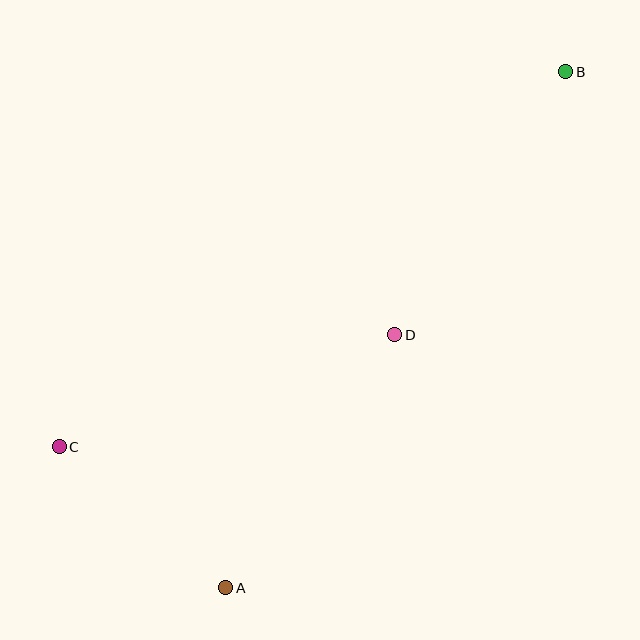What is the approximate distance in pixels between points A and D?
The distance between A and D is approximately 304 pixels.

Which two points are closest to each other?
Points A and C are closest to each other.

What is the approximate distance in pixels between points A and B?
The distance between A and B is approximately 618 pixels.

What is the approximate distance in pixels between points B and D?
The distance between B and D is approximately 314 pixels.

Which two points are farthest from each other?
Points B and C are farthest from each other.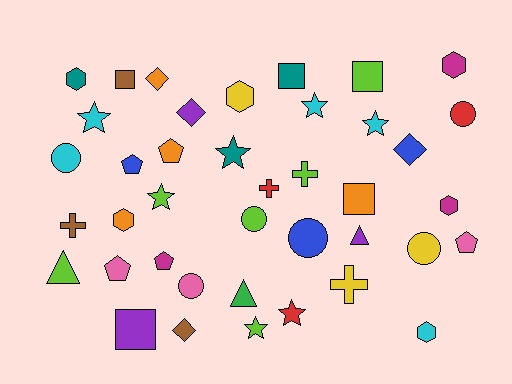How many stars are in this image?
There are 7 stars.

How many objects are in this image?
There are 40 objects.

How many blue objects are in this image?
There are 3 blue objects.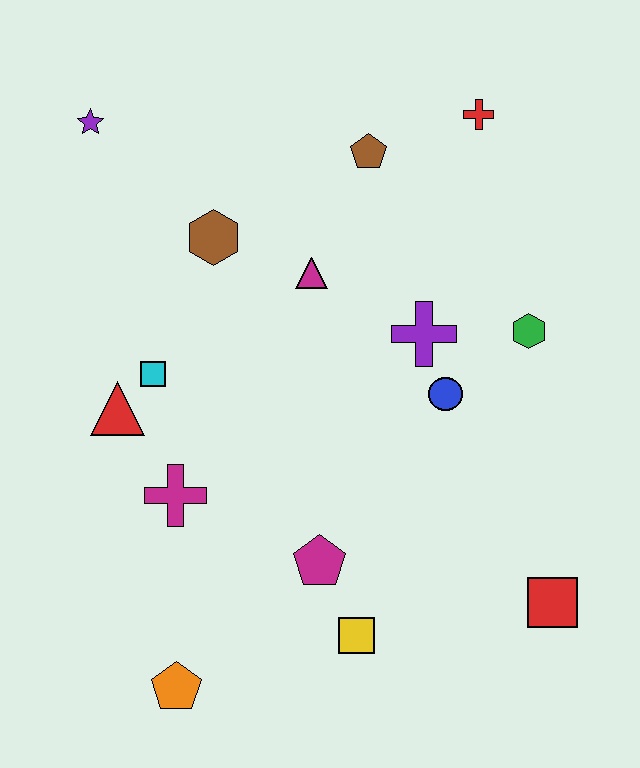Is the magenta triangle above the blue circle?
Yes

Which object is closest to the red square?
The yellow square is closest to the red square.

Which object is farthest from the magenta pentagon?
The purple star is farthest from the magenta pentagon.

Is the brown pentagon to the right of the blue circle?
No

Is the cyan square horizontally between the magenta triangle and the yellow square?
No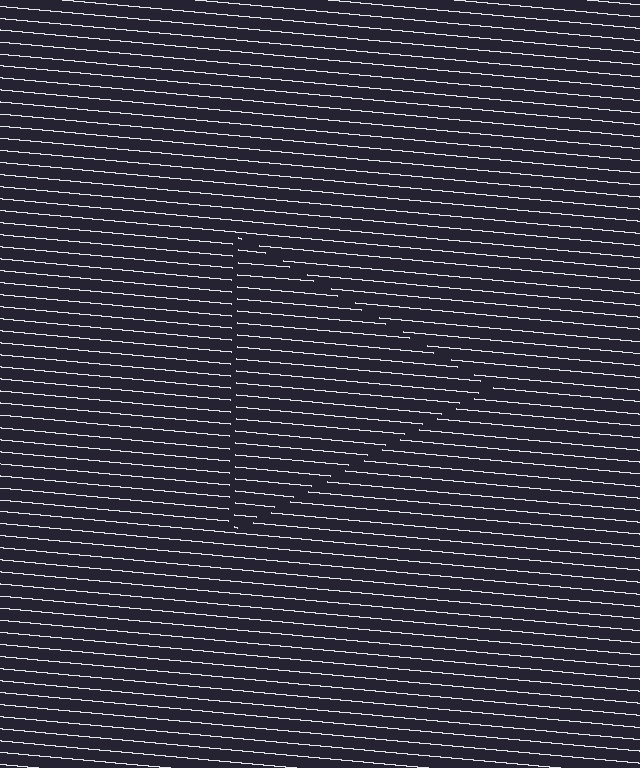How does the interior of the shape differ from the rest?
The interior of the shape contains the same grating, shifted by half a period — the contour is defined by the phase discontinuity where line-ends from the inner and outer gratings abut.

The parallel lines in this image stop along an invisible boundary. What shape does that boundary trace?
An illusory triangle. The interior of the shape contains the same grating, shifted by half a period — the contour is defined by the phase discontinuity where line-ends from the inner and outer gratings abut.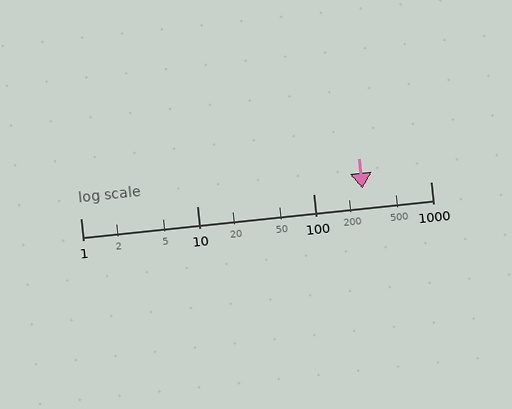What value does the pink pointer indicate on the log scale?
The pointer indicates approximately 260.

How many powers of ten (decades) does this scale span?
The scale spans 3 decades, from 1 to 1000.